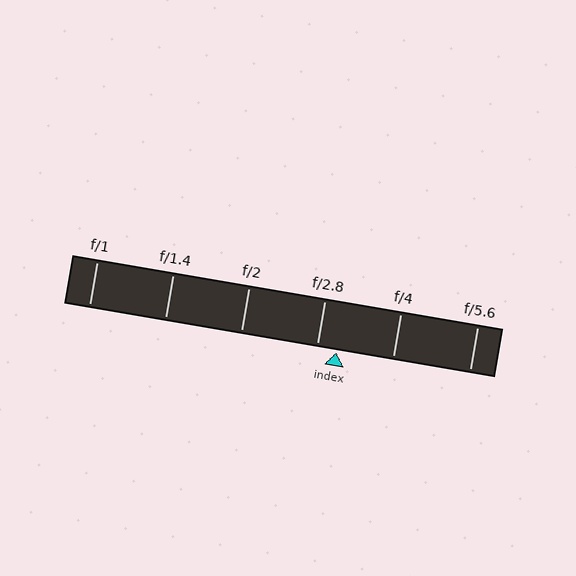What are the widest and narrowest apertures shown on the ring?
The widest aperture shown is f/1 and the narrowest is f/5.6.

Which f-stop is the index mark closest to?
The index mark is closest to f/2.8.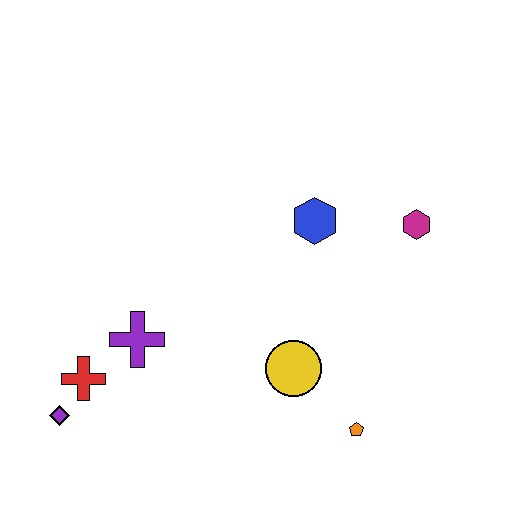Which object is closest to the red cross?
The purple diamond is closest to the red cross.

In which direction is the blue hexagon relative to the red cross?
The blue hexagon is to the right of the red cross.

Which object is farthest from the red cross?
The magenta hexagon is farthest from the red cross.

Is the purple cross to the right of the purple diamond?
Yes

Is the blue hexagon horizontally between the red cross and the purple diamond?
No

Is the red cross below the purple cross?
Yes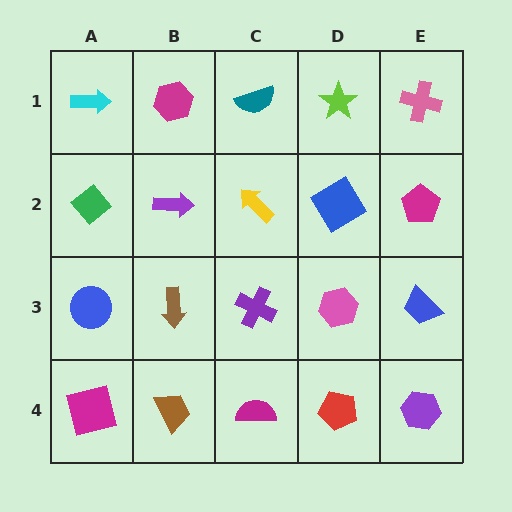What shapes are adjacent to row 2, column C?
A teal semicircle (row 1, column C), a purple cross (row 3, column C), a purple arrow (row 2, column B), a blue diamond (row 2, column D).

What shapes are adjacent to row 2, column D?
A lime star (row 1, column D), a pink hexagon (row 3, column D), a yellow arrow (row 2, column C), a magenta pentagon (row 2, column E).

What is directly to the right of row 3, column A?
A brown arrow.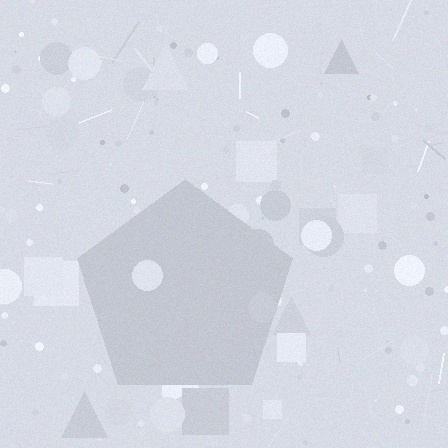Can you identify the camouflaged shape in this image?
The camouflaged shape is a pentagon.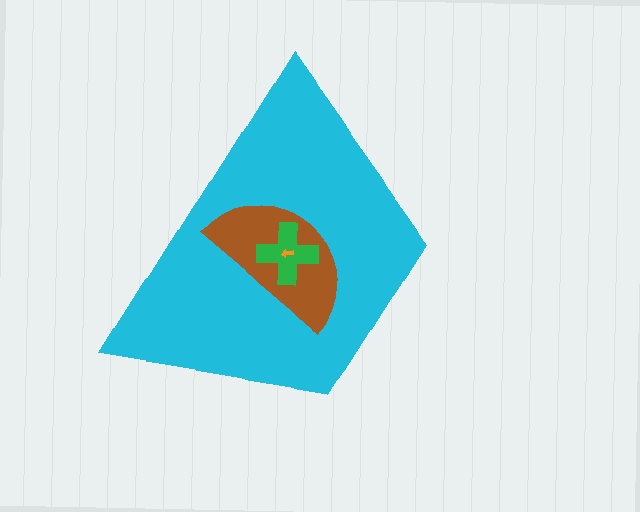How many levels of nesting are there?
4.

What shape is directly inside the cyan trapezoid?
The brown semicircle.